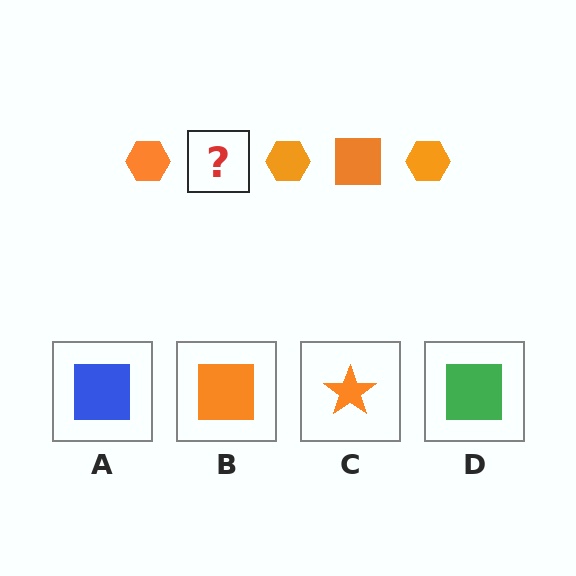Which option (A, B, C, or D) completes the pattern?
B.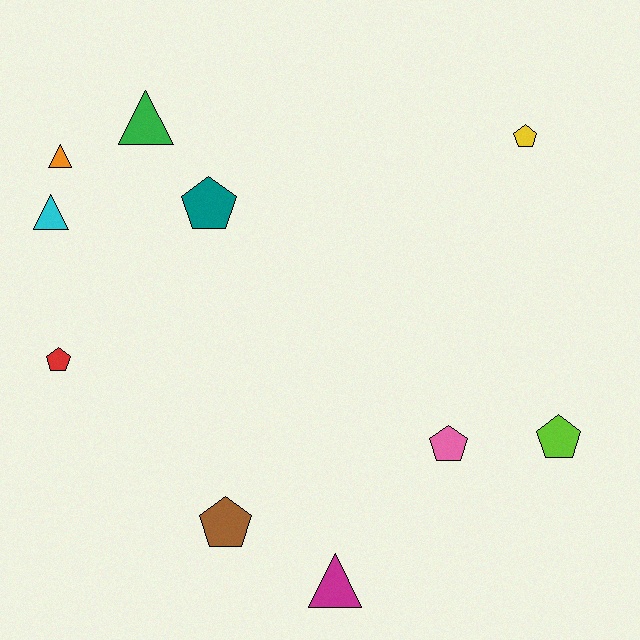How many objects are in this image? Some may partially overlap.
There are 10 objects.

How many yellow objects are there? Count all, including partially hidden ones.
There is 1 yellow object.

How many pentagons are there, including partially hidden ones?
There are 6 pentagons.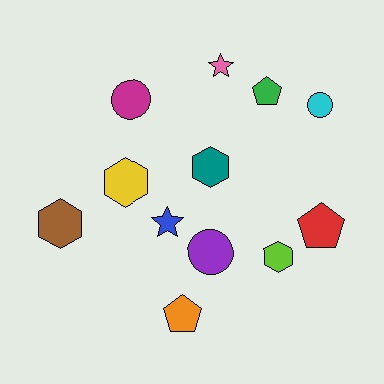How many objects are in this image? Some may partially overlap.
There are 12 objects.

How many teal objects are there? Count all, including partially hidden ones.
There is 1 teal object.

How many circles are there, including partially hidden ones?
There are 3 circles.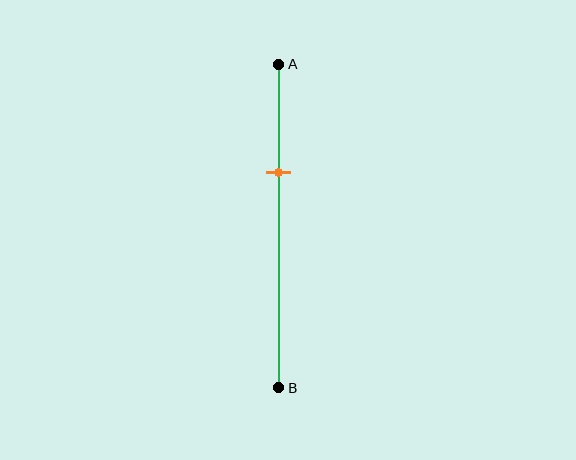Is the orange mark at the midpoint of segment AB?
No, the mark is at about 35% from A, not at the 50% midpoint.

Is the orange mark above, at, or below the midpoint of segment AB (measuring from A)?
The orange mark is above the midpoint of segment AB.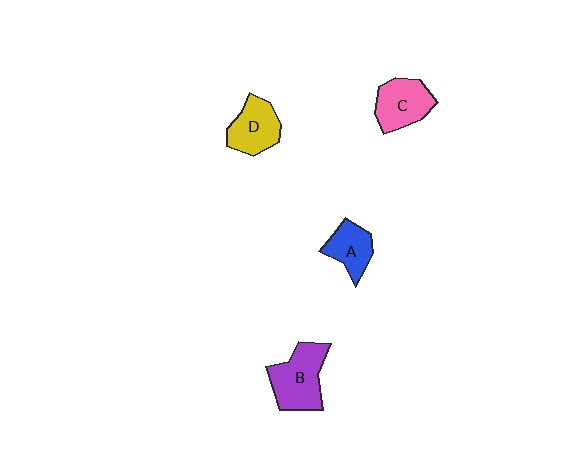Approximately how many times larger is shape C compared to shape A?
Approximately 1.3 times.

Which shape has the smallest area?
Shape A (blue).